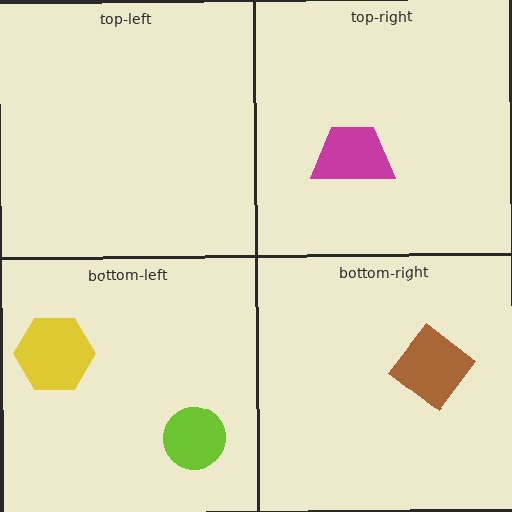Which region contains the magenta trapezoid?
The top-right region.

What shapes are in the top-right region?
The magenta trapezoid.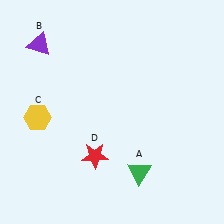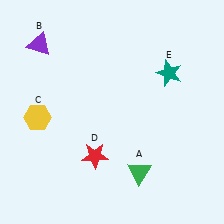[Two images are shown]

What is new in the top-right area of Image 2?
A teal star (E) was added in the top-right area of Image 2.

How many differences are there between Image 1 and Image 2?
There is 1 difference between the two images.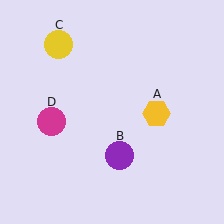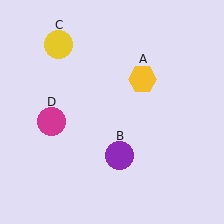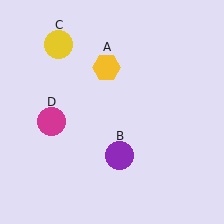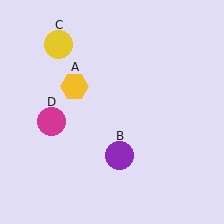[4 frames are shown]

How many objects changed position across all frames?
1 object changed position: yellow hexagon (object A).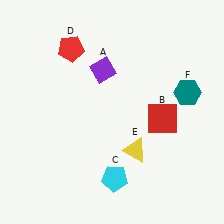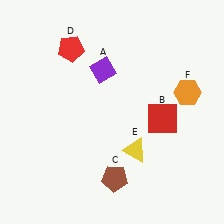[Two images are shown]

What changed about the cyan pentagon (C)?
In Image 1, C is cyan. In Image 2, it changed to brown.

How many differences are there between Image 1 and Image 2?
There are 2 differences between the two images.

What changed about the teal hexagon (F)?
In Image 1, F is teal. In Image 2, it changed to orange.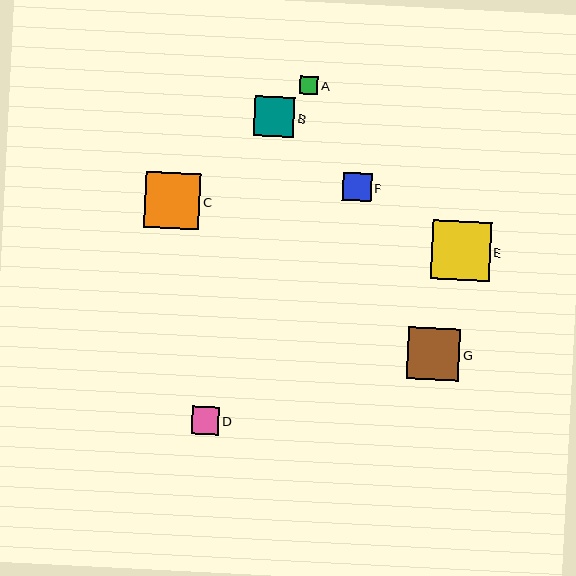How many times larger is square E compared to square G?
Square E is approximately 1.1 times the size of square G.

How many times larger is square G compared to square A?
Square G is approximately 2.8 times the size of square A.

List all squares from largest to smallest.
From largest to smallest: E, C, G, B, F, D, A.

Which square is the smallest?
Square A is the smallest with a size of approximately 18 pixels.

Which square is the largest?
Square E is the largest with a size of approximately 59 pixels.